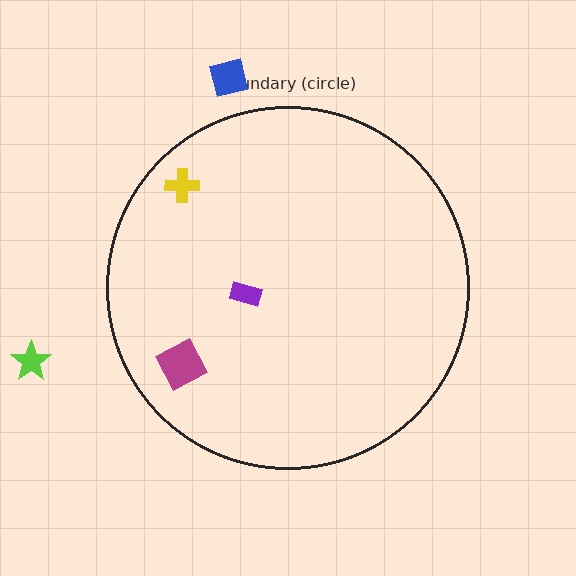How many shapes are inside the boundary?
3 inside, 2 outside.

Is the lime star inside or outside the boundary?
Outside.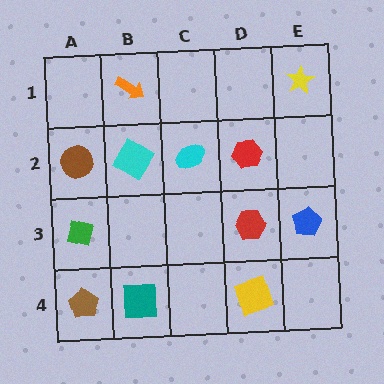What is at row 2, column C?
A cyan ellipse.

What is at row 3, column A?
A green square.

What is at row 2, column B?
A cyan diamond.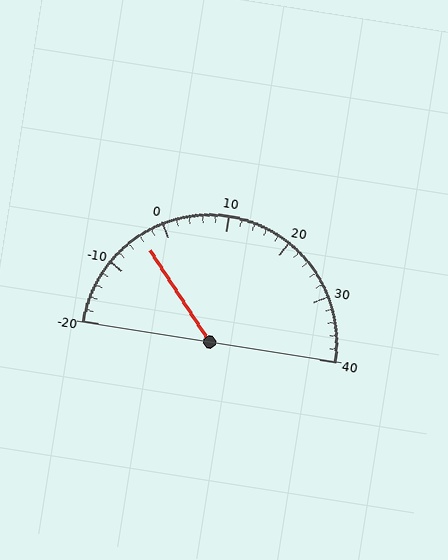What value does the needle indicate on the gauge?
The needle indicates approximately -4.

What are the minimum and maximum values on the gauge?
The gauge ranges from -20 to 40.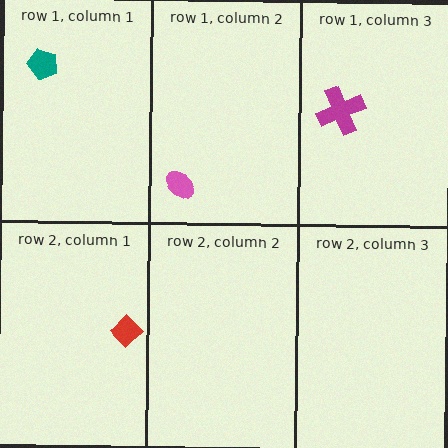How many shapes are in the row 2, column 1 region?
1.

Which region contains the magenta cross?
The row 1, column 3 region.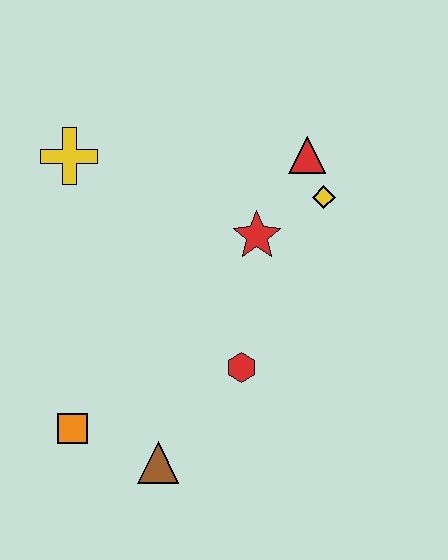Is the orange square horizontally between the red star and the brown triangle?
No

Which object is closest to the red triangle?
The yellow diamond is closest to the red triangle.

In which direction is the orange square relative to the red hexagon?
The orange square is to the left of the red hexagon.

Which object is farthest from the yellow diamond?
The orange square is farthest from the yellow diamond.